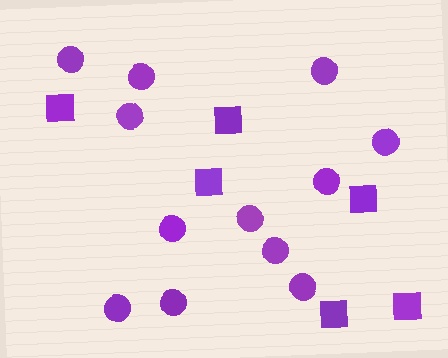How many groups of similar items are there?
There are 2 groups: one group of circles (12) and one group of squares (6).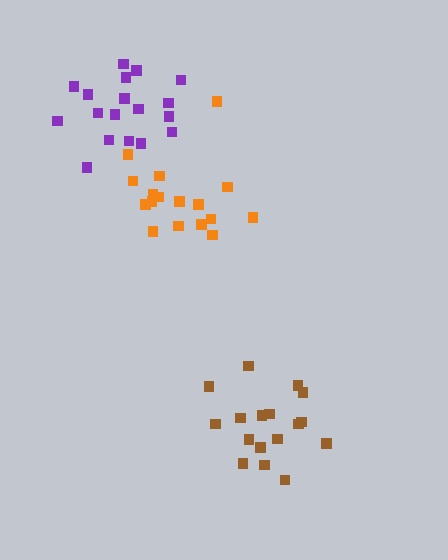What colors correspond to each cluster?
The clusters are colored: orange, brown, purple.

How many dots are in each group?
Group 1: 17 dots, Group 2: 17 dots, Group 3: 18 dots (52 total).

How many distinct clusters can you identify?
There are 3 distinct clusters.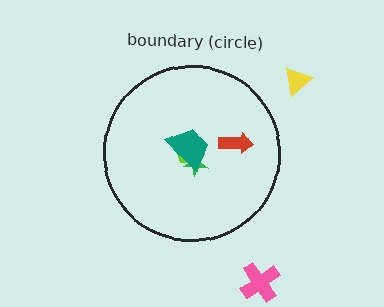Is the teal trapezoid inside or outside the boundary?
Inside.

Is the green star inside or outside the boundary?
Inside.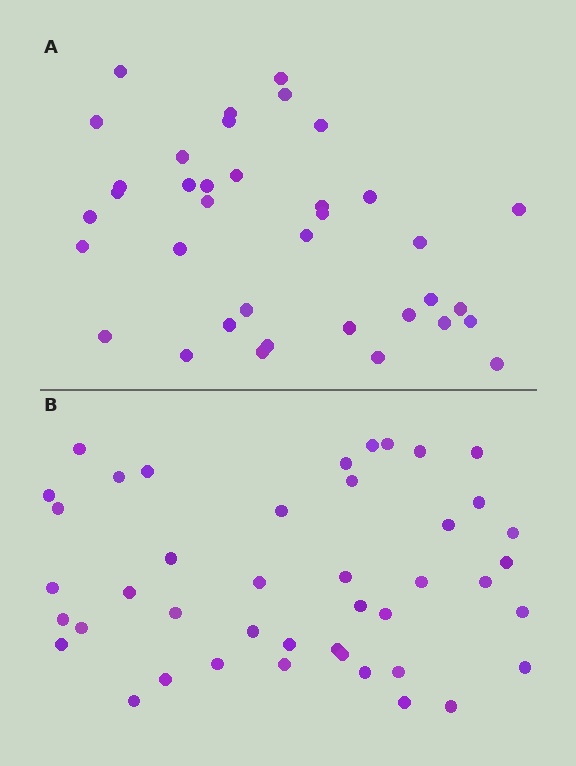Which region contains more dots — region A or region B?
Region B (the bottom region) has more dots.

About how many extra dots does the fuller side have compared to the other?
Region B has about 6 more dots than region A.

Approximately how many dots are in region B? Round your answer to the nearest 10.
About 40 dots. (The exact count is 43, which rounds to 40.)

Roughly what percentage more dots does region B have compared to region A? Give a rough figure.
About 15% more.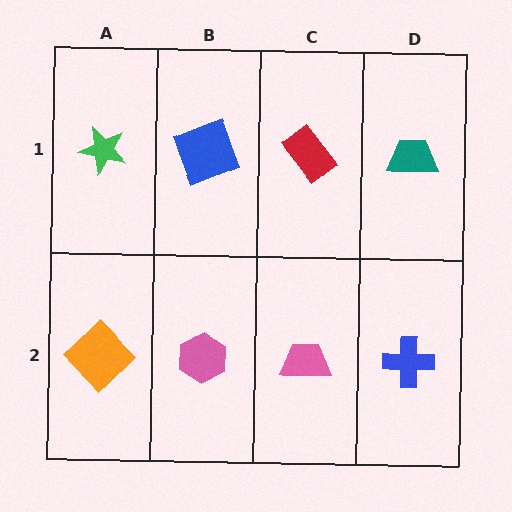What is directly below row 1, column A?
An orange diamond.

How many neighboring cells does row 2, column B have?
3.